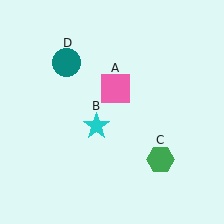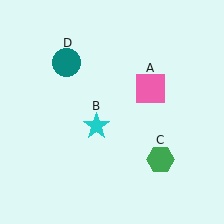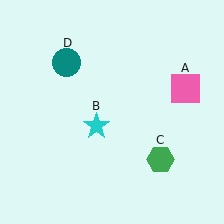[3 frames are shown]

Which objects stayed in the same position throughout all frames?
Cyan star (object B) and green hexagon (object C) and teal circle (object D) remained stationary.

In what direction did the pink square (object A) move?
The pink square (object A) moved right.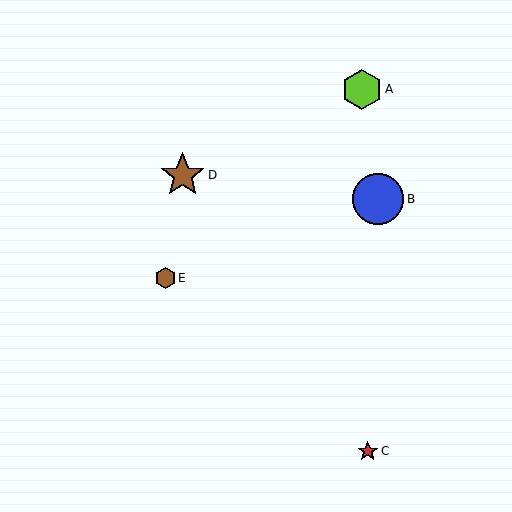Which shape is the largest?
The blue circle (labeled B) is the largest.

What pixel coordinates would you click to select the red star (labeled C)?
Click at (368, 451) to select the red star C.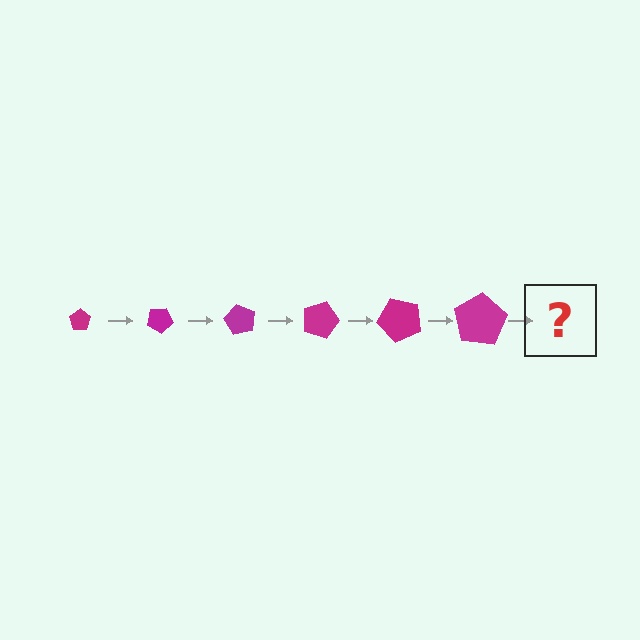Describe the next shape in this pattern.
It should be a pentagon, larger than the previous one and rotated 180 degrees from the start.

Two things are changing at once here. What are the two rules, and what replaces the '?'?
The two rules are that the pentagon grows larger each step and it rotates 30 degrees each step. The '?' should be a pentagon, larger than the previous one and rotated 180 degrees from the start.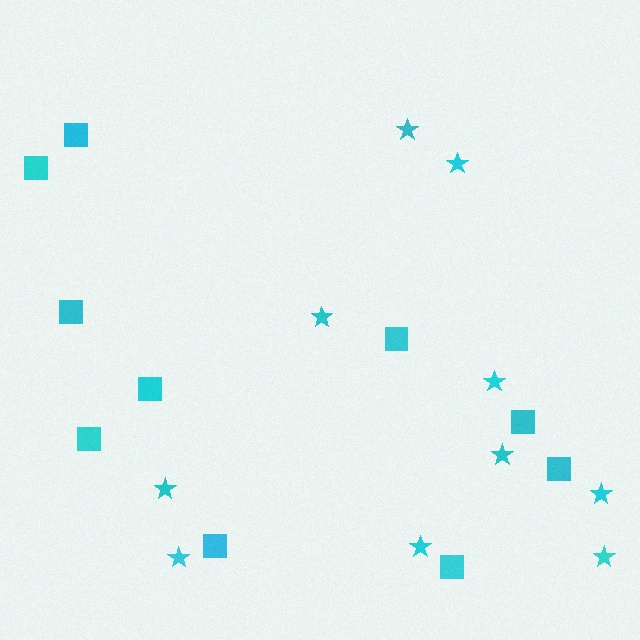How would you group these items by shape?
There are 2 groups: one group of squares (10) and one group of stars (10).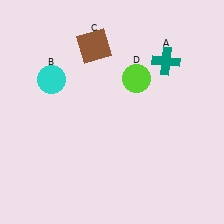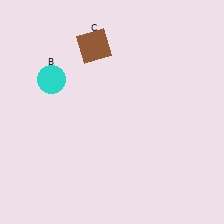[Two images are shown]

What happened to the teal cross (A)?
The teal cross (A) was removed in Image 2. It was in the top-right area of Image 1.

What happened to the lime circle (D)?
The lime circle (D) was removed in Image 2. It was in the top-right area of Image 1.